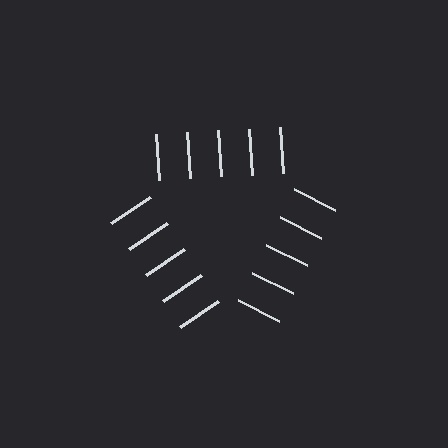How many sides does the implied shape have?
3 sides — the line-ends trace a triangle.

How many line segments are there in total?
15 — 5 along each of the 3 edges.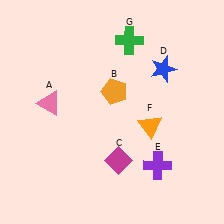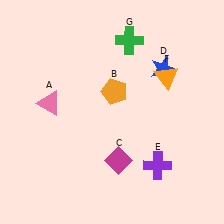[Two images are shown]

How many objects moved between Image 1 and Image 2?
1 object moved between the two images.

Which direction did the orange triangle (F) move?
The orange triangle (F) moved up.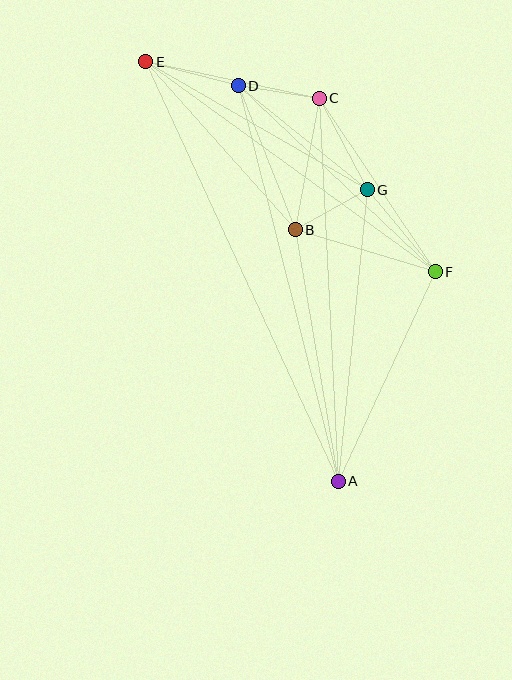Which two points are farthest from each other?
Points A and E are farthest from each other.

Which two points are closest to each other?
Points C and D are closest to each other.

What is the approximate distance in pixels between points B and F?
The distance between B and F is approximately 146 pixels.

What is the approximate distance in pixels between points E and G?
The distance between E and G is approximately 255 pixels.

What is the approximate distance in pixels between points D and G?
The distance between D and G is approximately 166 pixels.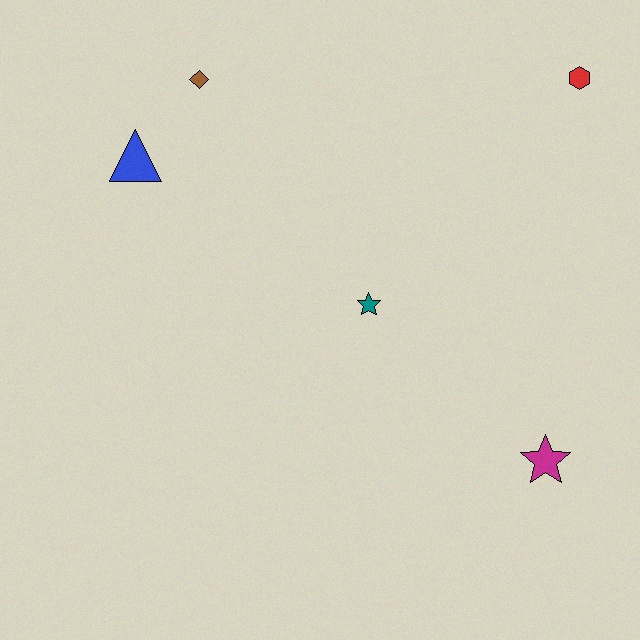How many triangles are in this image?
There is 1 triangle.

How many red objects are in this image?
There is 1 red object.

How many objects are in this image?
There are 5 objects.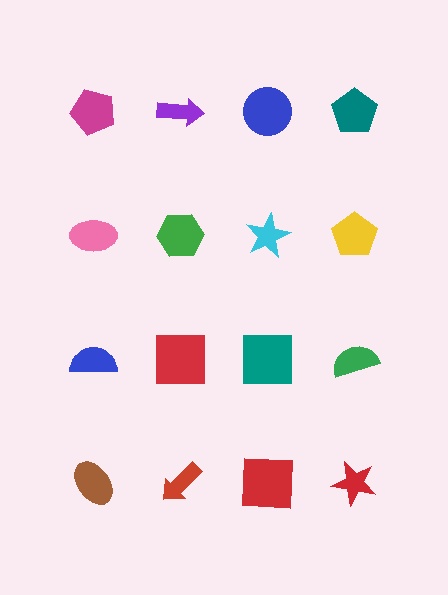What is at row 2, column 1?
A pink ellipse.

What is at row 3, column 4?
A green semicircle.